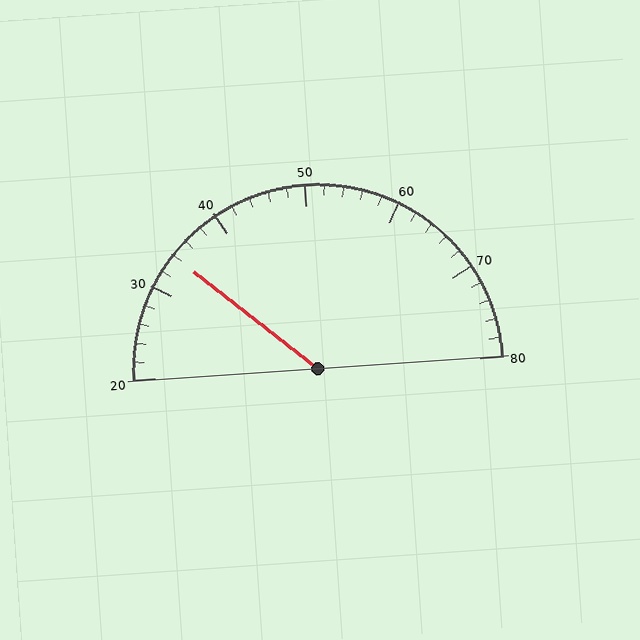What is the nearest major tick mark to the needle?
The nearest major tick mark is 30.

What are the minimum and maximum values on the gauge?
The gauge ranges from 20 to 80.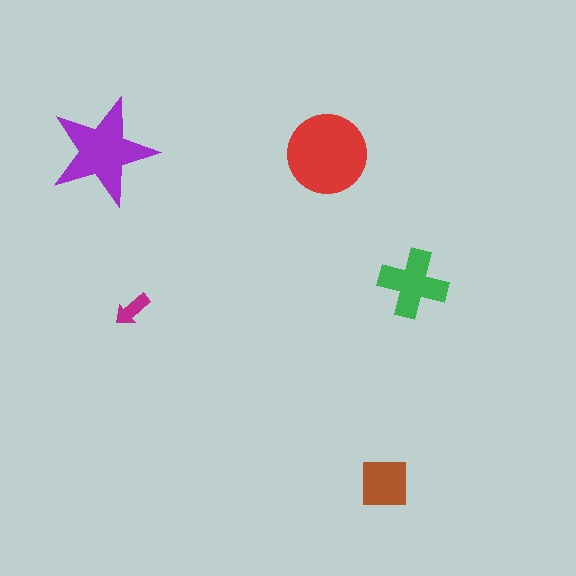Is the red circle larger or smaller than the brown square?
Larger.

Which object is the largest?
The red circle.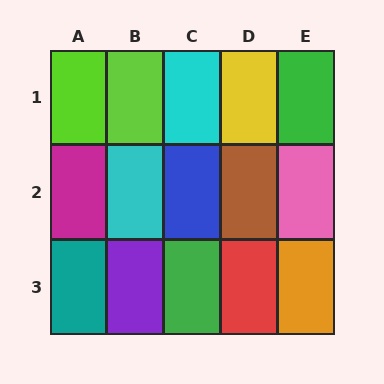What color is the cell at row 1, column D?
Yellow.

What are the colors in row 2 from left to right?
Magenta, cyan, blue, brown, pink.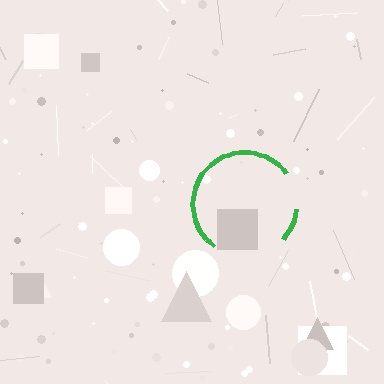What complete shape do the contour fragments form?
The contour fragments form a circle.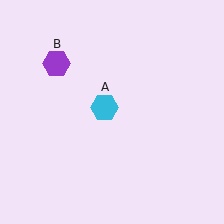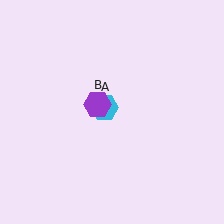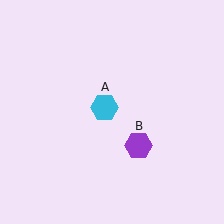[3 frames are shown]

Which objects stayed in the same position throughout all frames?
Cyan hexagon (object A) remained stationary.